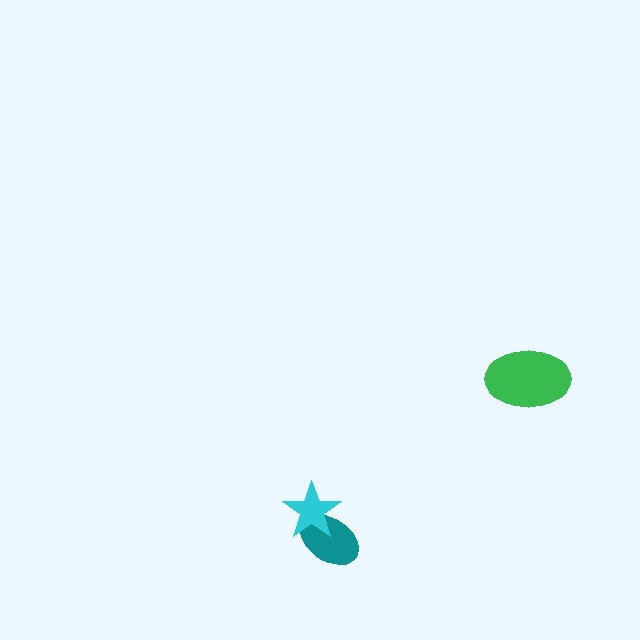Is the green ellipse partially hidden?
No, no other shape covers it.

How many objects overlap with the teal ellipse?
1 object overlaps with the teal ellipse.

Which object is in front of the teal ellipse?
The cyan star is in front of the teal ellipse.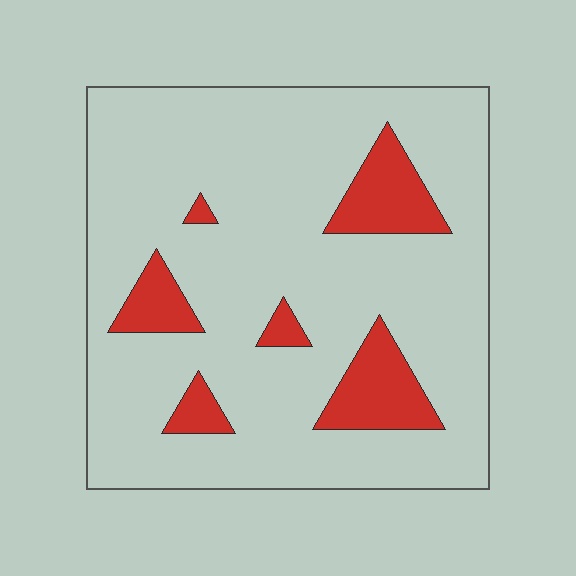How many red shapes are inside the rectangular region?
6.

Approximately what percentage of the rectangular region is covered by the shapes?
Approximately 15%.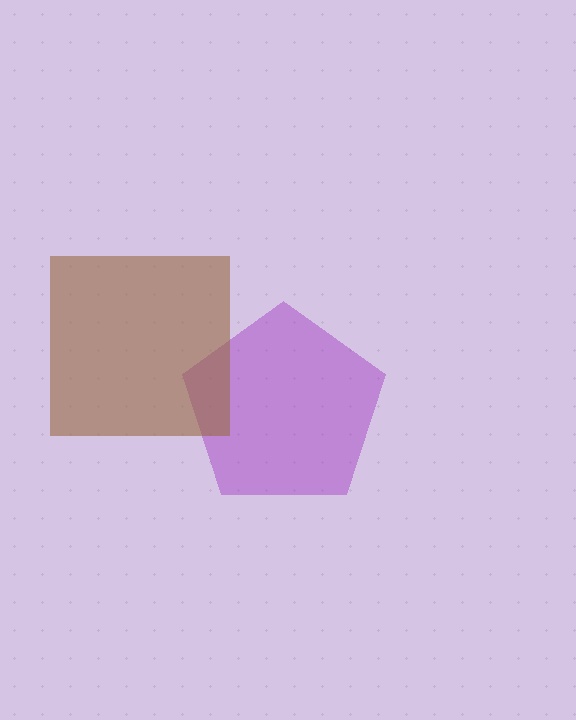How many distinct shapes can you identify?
There are 2 distinct shapes: a purple pentagon, a brown square.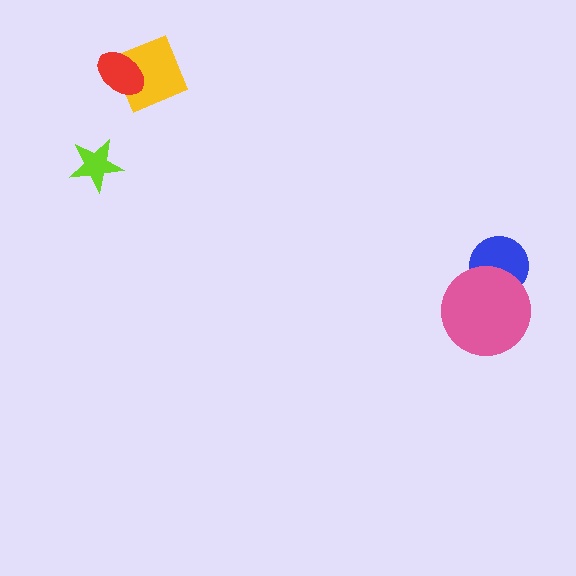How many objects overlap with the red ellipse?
1 object overlaps with the red ellipse.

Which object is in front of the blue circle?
The pink circle is in front of the blue circle.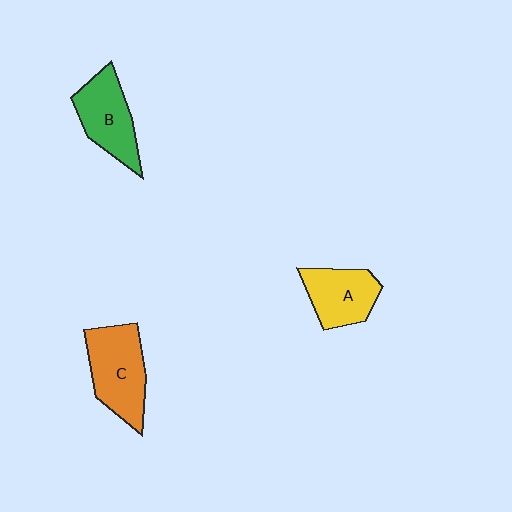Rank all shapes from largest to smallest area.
From largest to smallest: C (orange), B (green), A (yellow).